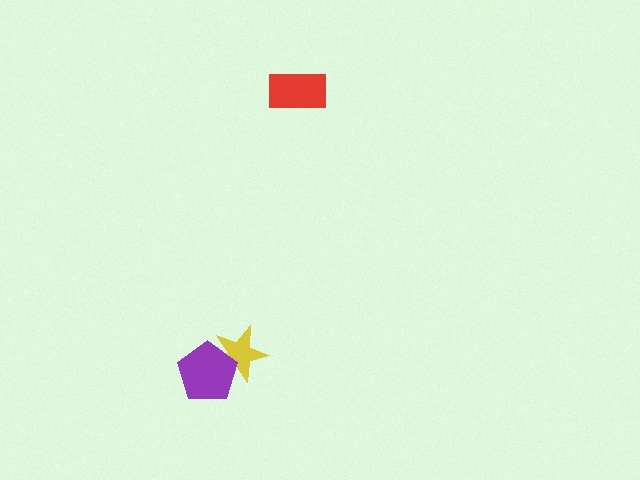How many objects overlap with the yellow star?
1 object overlaps with the yellow star.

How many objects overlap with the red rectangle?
0 objects overlap with the red rectangle.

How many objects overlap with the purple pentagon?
1 object overlaps with the purple pentagon.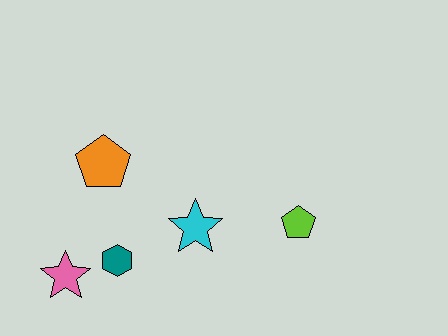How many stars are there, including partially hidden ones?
There are 2 stars.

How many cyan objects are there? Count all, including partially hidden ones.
There is 1 cyan object.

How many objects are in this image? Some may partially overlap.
There are 5 objects.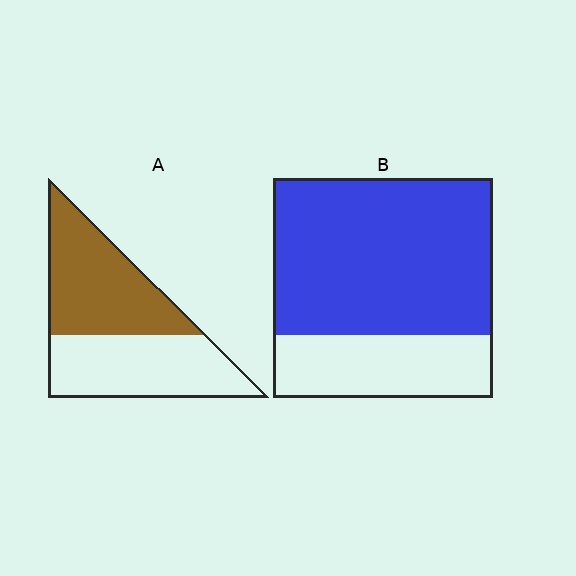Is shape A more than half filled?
Roughly half.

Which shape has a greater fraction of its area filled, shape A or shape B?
Shape B.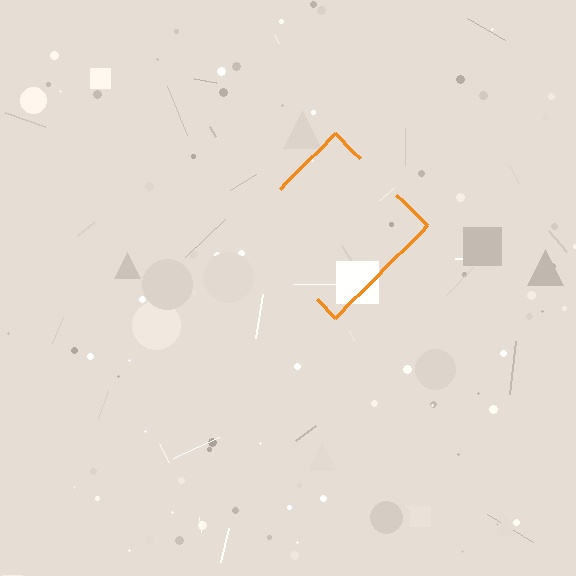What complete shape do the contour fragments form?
The contour fragments form a diamond.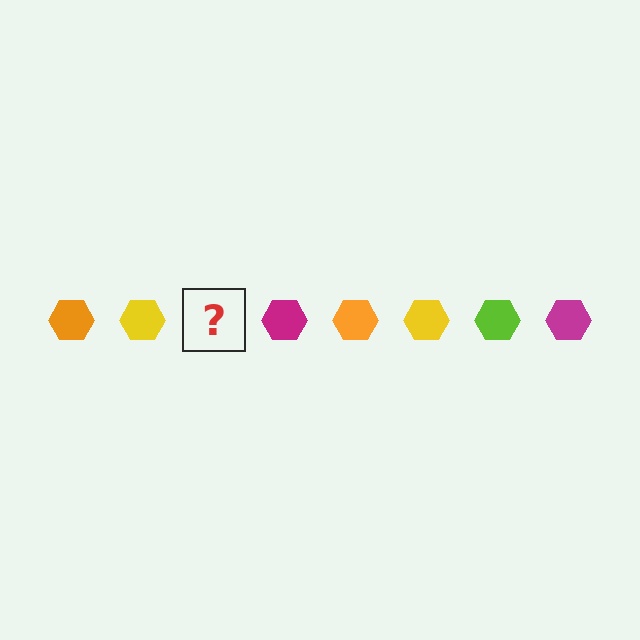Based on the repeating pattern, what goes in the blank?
The blank should be a lime hexagon.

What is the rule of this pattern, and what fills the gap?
The rule is that the pattern cycles through orange, yellow, lime, magenta hexagons. The gap should be filled with a lime hexagon.